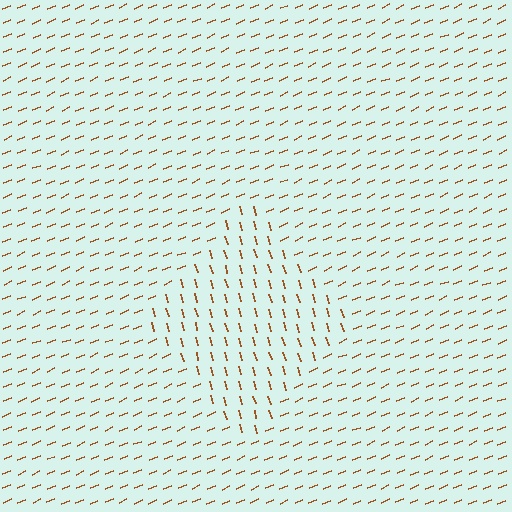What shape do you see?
I see a diamond.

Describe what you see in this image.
The image is filled with small brown line segments. A diamond region in the image has lines oriented differently from the surrounding lines, creating a visible texture boundary.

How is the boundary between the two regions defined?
The boundary is defined purely by a change in line orientation (approximately 83 degrees difference). All lines are the same color and thickness.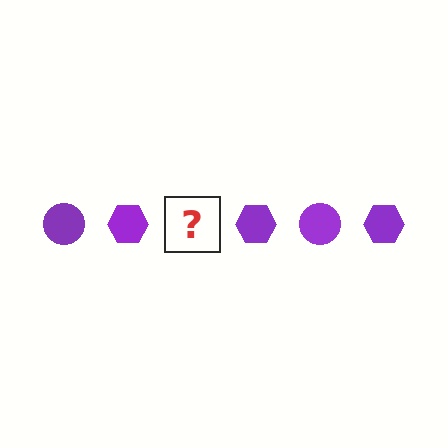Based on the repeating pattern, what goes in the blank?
The blank should be a purple circle.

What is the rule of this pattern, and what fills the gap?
The rule is that the pattern cycles through circle, hexagon shapes in purple. The gap should be filled with a purple circle.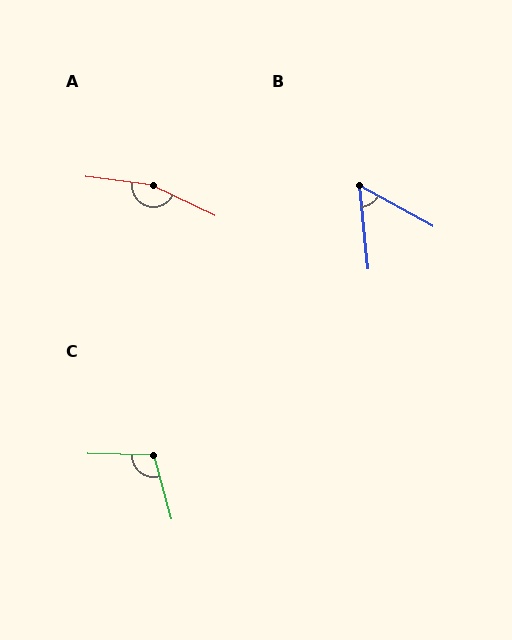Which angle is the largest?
A, at approximately 161 degrees.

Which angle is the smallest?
B, at approximately 55 degrees.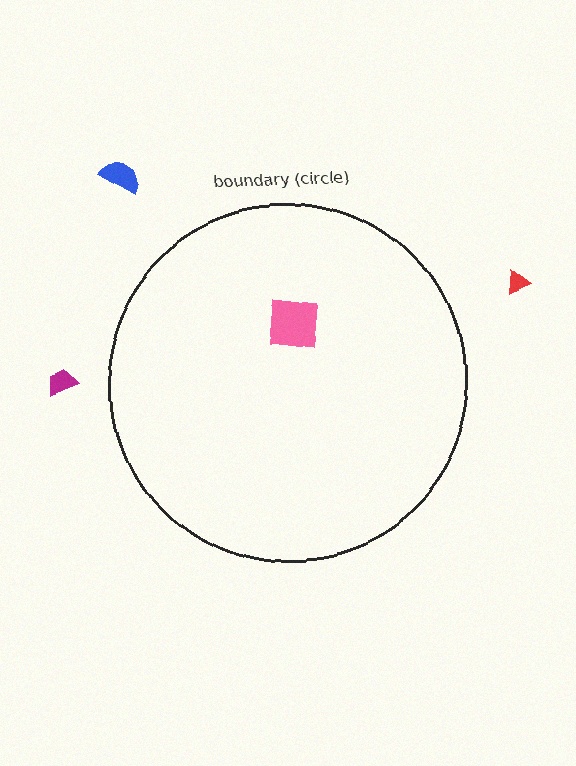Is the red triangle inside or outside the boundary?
Outside.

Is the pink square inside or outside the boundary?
Inside.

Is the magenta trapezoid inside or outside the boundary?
Outside.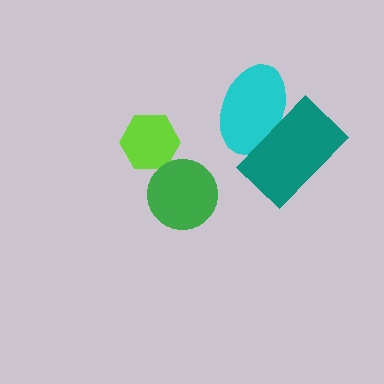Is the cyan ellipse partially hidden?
Yes, it is partially covered by another shape.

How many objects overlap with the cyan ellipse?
1 object overlaps with the cyan ellipse.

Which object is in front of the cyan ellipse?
The teal rectangle is in front of the cyan ellipse.